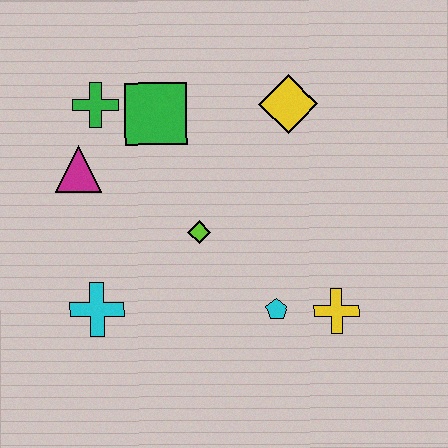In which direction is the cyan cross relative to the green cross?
The cyan cross is below the green cross.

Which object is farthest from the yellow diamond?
The cyan cross is farthest from the yellow diamond.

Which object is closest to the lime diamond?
The cyan pentagon is closest to the lime diamond.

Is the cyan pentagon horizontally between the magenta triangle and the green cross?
No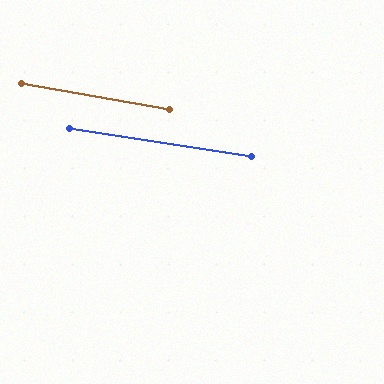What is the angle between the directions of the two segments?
Approximately 1 degree.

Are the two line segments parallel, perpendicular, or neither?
Parallel — their directions differ by only 1.1°.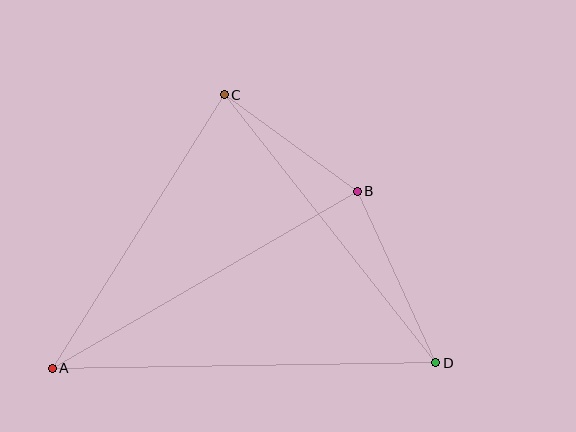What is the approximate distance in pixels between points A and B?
The distance between A and B is approximately 352 pixels.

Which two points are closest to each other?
Points B and C are closest to each other.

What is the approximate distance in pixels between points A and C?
The distance between A and C is approximately 323 pixels.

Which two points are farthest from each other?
Points A and D are farthest from each other.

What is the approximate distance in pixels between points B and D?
The distance between B and D is approximately 189 pixels.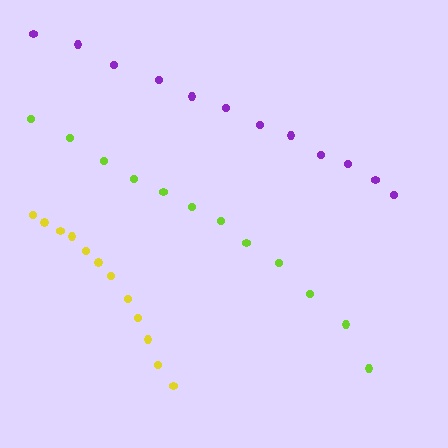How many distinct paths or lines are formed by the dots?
There are 3 distinct paths.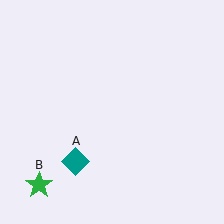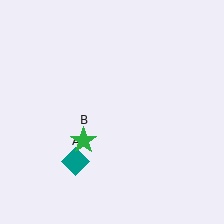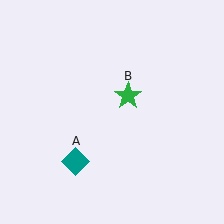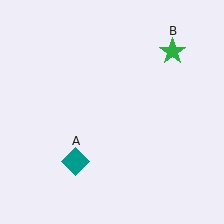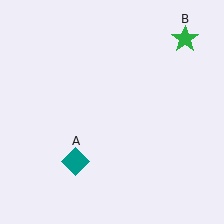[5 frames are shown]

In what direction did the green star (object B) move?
The green star (object B) moved up and to the right.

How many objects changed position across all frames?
1 object changed position: green star (object B).